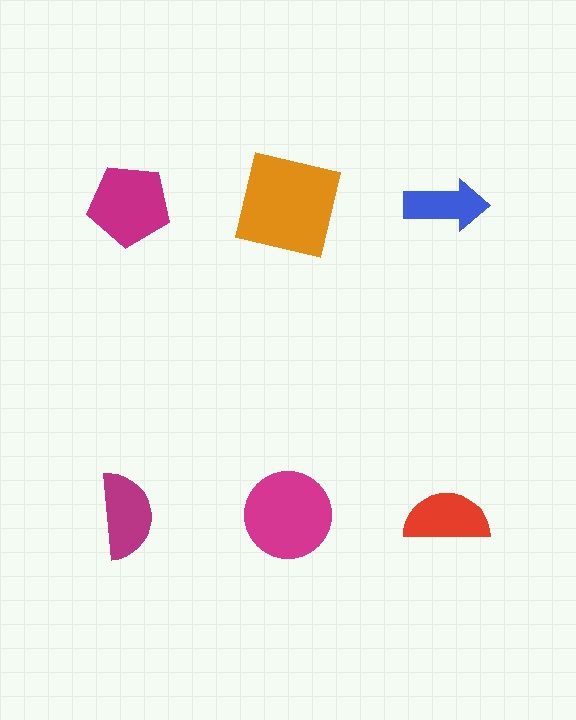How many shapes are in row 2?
3 shapes.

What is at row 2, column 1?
A magenta semicircle.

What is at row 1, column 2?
An orange square.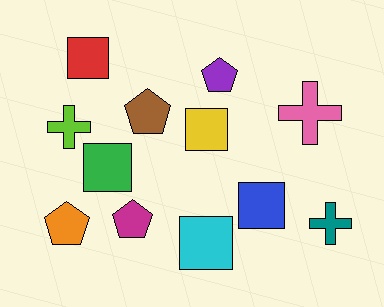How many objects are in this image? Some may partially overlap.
There are 12 objects.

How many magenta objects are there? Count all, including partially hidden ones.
There is 1 magenta object.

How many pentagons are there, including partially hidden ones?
There are 4 pentagons.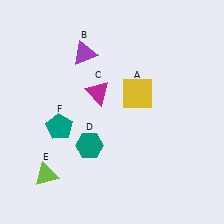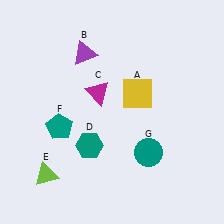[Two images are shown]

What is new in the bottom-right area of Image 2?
A teal circle (G) was added in the bottom-right area of Image 2.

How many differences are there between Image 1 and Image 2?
There is 1 difference between the two images.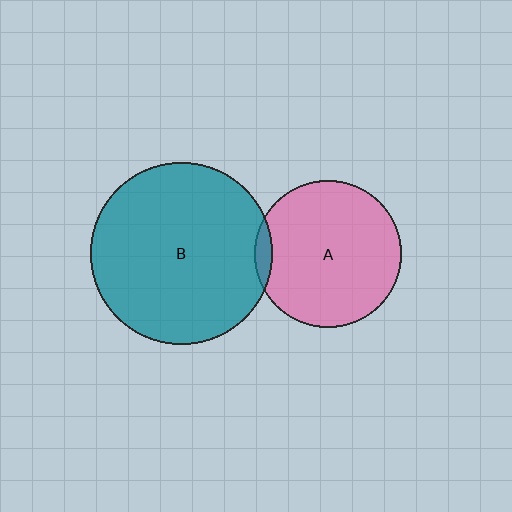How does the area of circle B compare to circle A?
Approximately 1.5 times.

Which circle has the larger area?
Circle B (teal).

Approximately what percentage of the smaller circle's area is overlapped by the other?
Approximately 5%.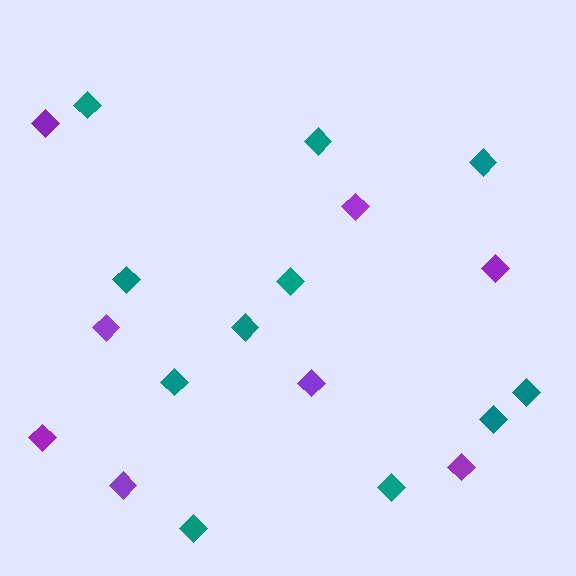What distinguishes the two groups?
There are 2 groups: one group of teal diamonds (11) and one group of purple diamonds (8).